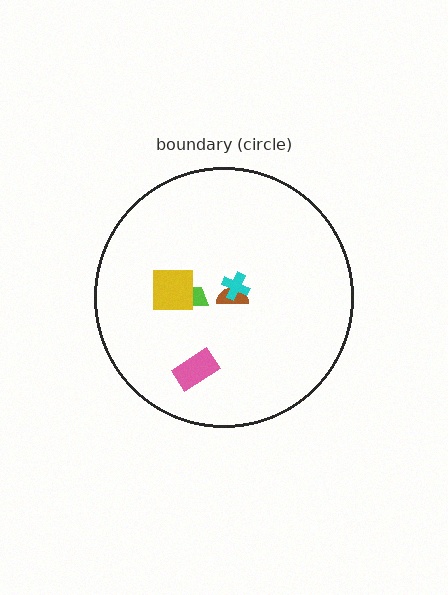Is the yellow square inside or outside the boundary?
Inside.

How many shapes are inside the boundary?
5 inside, 0 outside.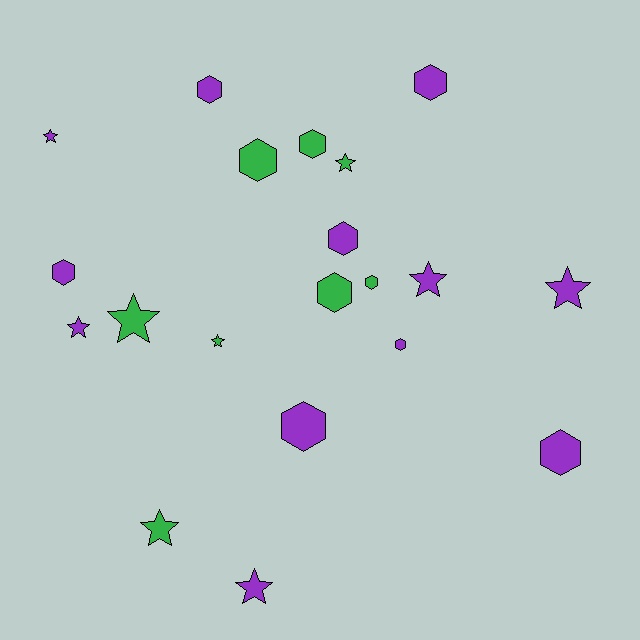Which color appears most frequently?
Purple, with 12 objects.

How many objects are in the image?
There are 20 objects.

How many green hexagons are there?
There are 4 green hexagons.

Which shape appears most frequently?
Hexagon, with 11 objects.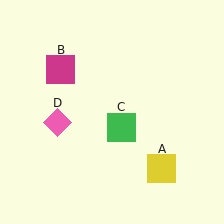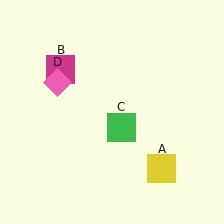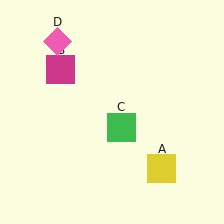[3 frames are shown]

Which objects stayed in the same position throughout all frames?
Yellow square (object A) and magenta square (object B) and green square (object C) remained stationary.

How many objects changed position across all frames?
1 object changed position: pink diamond (object D).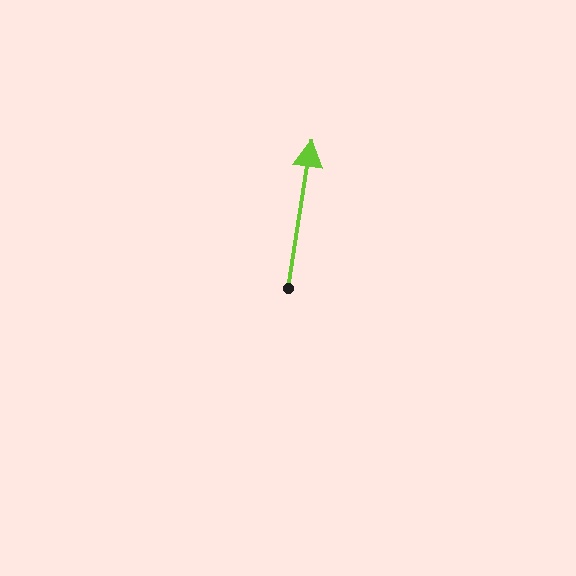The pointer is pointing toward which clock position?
Roughly 12 o'clock.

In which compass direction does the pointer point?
North.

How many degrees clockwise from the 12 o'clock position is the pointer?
Approximately 9 degrees.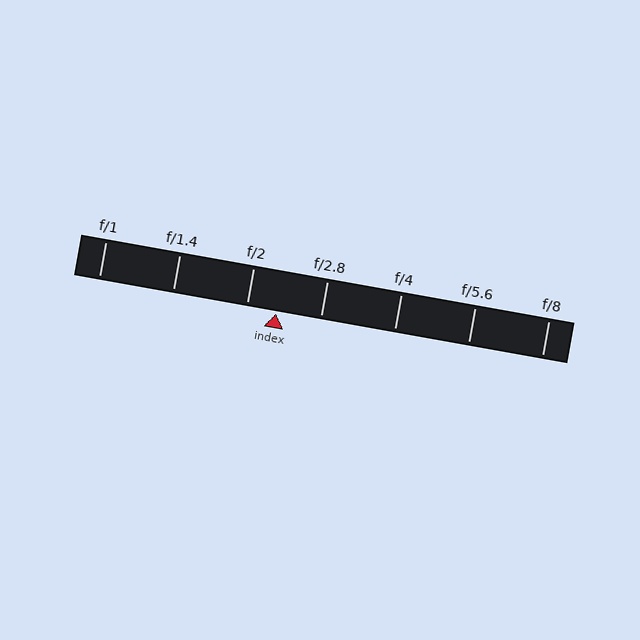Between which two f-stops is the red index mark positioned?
The index mark is between f/2 and f/2.8.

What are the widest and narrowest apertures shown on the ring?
The widest aperture shown is f/1 and the narrowest is f/8.